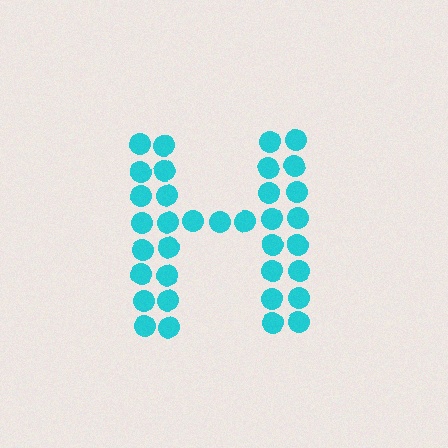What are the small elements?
The small elements are circles.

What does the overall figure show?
The overall figure shows the letter H.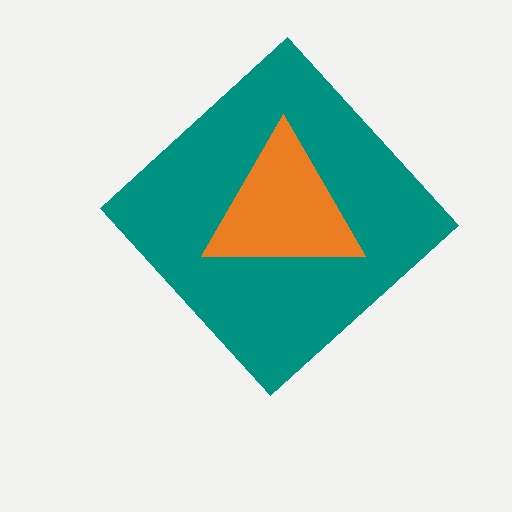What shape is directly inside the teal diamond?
The orange triangle.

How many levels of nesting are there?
2.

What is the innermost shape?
The orange triangle.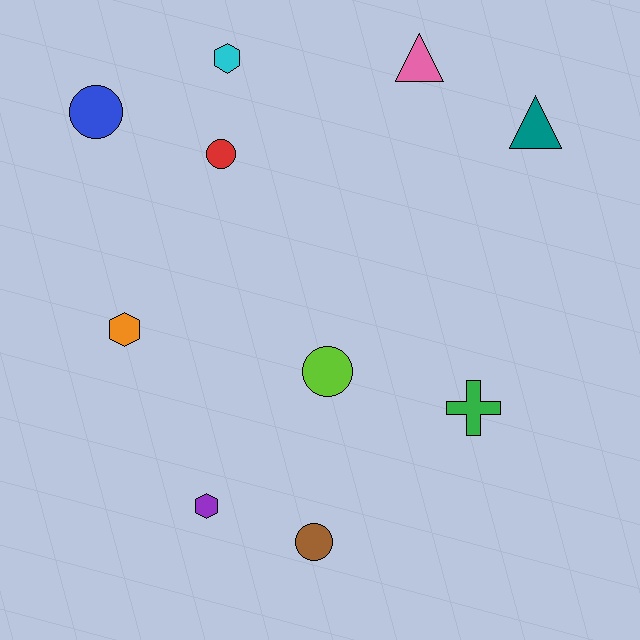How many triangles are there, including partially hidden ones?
There are 2 triangles.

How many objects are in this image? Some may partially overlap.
There are 10 objects.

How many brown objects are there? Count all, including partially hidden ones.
There is 1 brown object.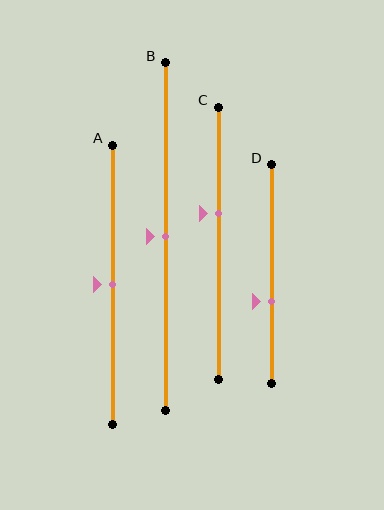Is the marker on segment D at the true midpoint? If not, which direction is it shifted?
No, the marker on segment D is shifted downward by about 13% of the segment length.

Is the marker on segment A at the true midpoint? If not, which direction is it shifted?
Yes, the marker on segment A is at the true midpoint.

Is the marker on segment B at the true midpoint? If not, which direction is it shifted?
Yes, the marker on segment B is at the true midpoint.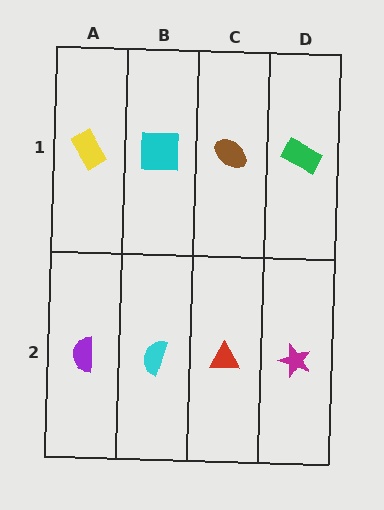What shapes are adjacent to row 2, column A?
A yellow rectangle (row 1, column A), a cyan semicircle (row 2, column B).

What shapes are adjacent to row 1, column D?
A magenta star (row 2, column D), a brown ellipse (row 1, column C).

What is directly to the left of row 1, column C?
A cyan square.